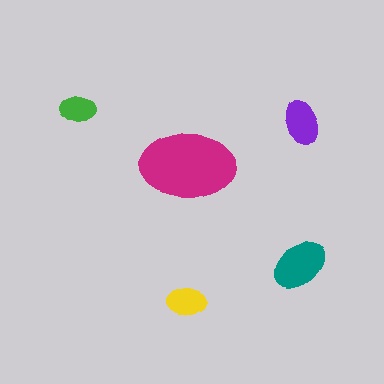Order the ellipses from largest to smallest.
the magenta one, the teal one, the purple one, the yellow one, the green one.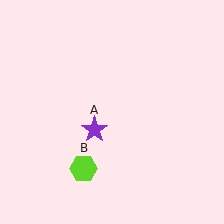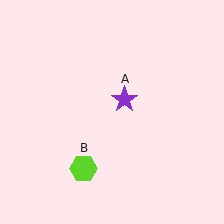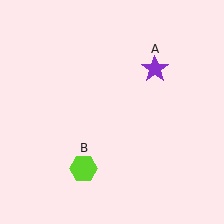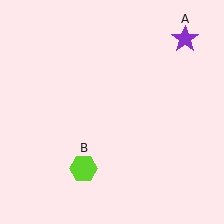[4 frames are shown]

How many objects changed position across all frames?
1 object changed position: purple star (object A).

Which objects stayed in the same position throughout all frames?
Lime hexagon (object B) remained stationary.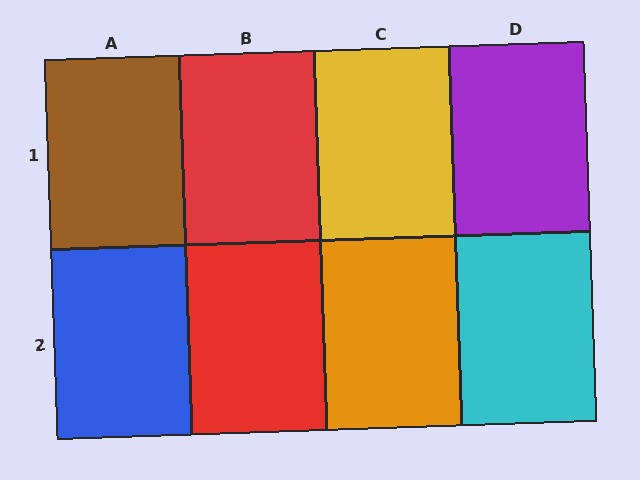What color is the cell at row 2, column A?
Blue.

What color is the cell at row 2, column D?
Cyan.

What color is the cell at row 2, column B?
Red.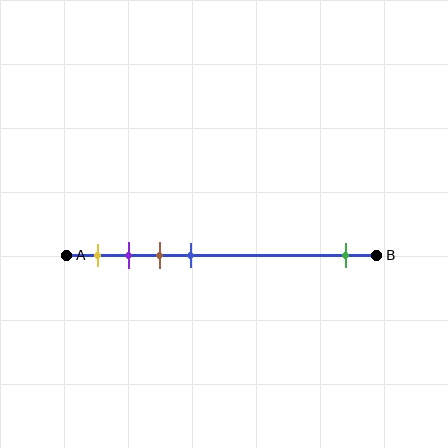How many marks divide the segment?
There are 5 marks dividing the segment.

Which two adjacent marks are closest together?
The purple and brown marks are the closest adjacent pair.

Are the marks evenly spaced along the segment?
No, the marks are not evenly spaced.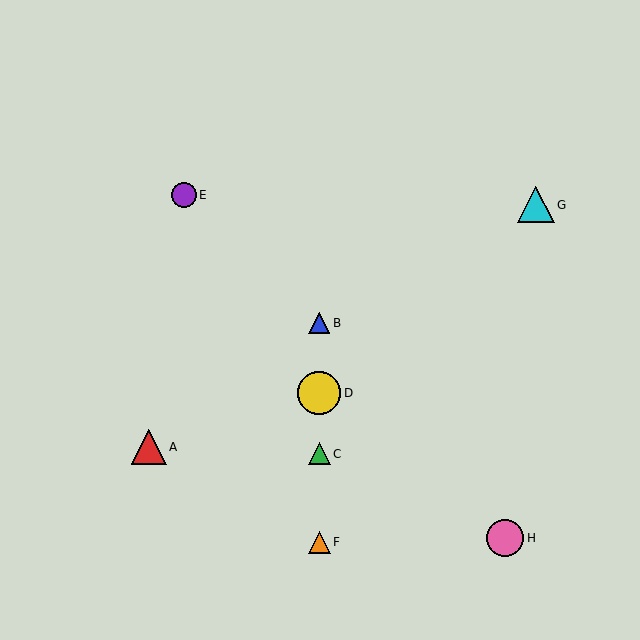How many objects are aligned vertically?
4 objects (B, C, D, F) are aligned vertically.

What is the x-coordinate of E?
Object E is at x≈184.